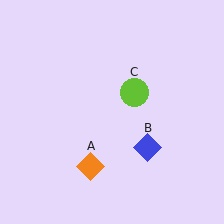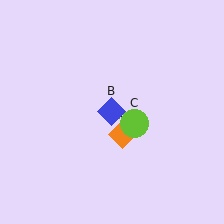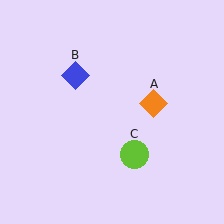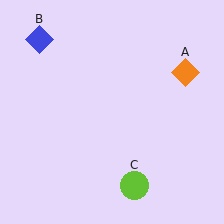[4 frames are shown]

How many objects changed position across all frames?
3 objects changed position: orange diamond (object A), blue diamond (object B), lime circle (object C).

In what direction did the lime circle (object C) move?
The lime circle (object C) moved down.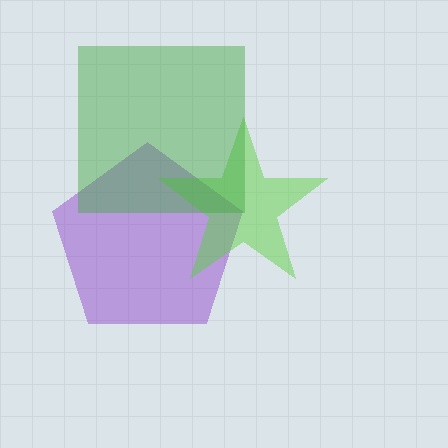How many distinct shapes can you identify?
There are 3 distinct shapes: a purple pentagon, a lime star, a green square.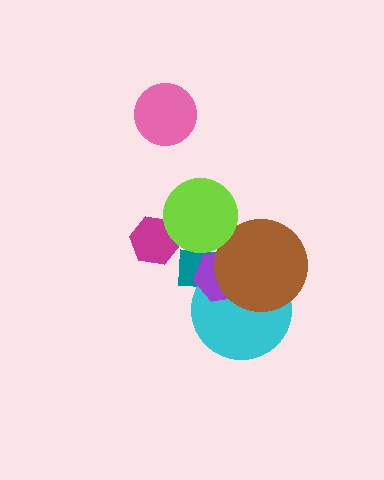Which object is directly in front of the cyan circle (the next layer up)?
The purple hexagon is directly in front of the cyan circle.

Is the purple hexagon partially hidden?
Yes, it is partially covered by another shape.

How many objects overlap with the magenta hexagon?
1 object overlaps with the magenta hexagon.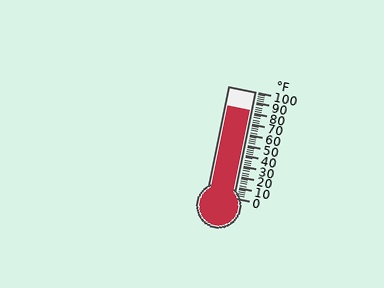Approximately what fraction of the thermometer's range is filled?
The thermometer is filled to approximately 80% of its range.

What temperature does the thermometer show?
The thermometer shows approximately 82°F.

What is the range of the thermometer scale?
The thermometer scale ranges from 0°F to 100°F.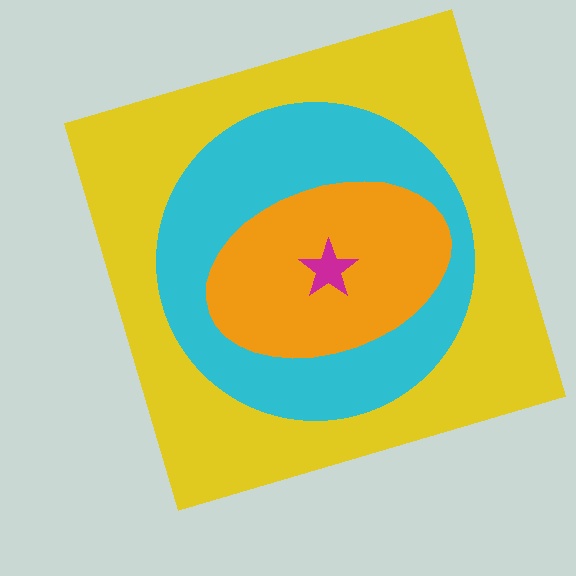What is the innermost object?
The magenta star.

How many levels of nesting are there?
4.